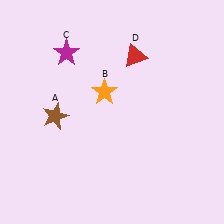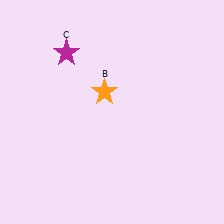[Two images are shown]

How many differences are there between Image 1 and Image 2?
There are 2 differences between the two images.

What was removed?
The red triangle (D), the brown star (A) were removed in Image 2.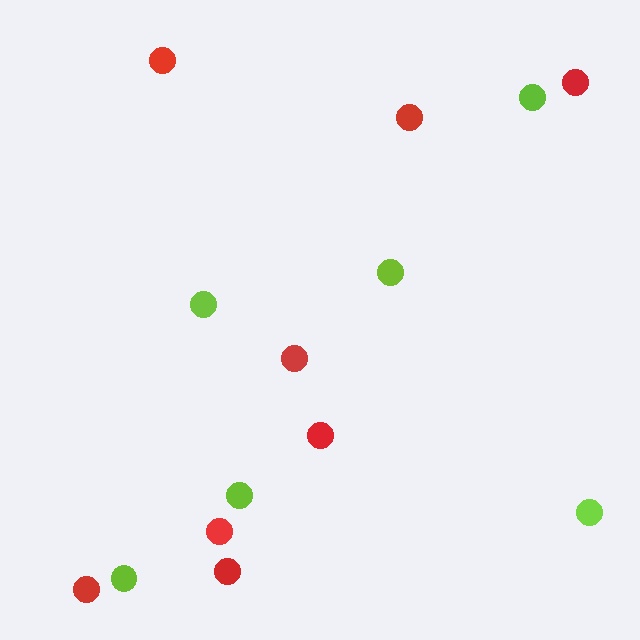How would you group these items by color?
There are 2 groups: one group of lime circles (6) and one group of red circles (8).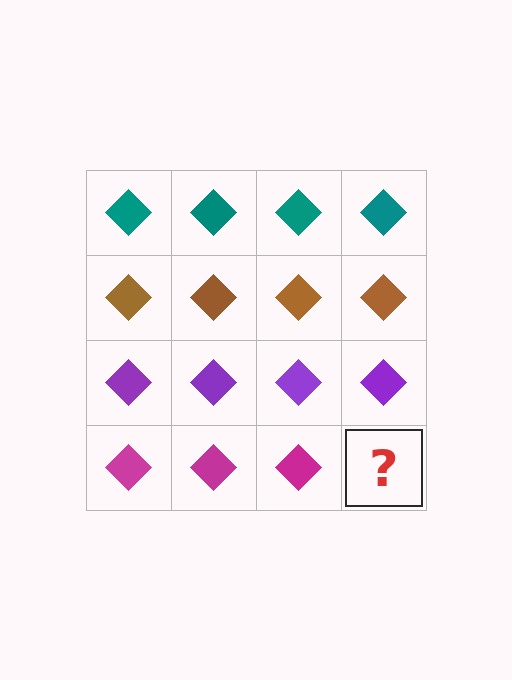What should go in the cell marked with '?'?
The missing cell should contain a magenta diamond.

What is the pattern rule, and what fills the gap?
The rule is that each row has a consistent color. The gap should be filled with a magenta diamond.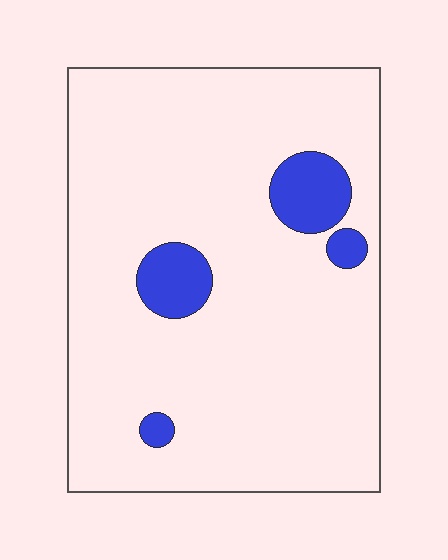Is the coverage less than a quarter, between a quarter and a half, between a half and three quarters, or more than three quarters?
Less than a quarter.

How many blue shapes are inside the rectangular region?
4.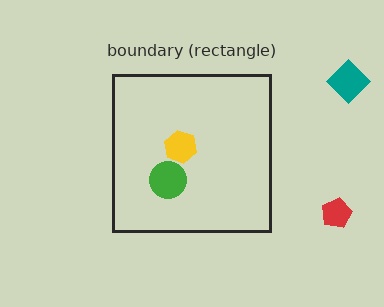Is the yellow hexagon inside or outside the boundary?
Inside.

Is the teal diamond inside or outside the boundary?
Outside.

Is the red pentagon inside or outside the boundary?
Outside.